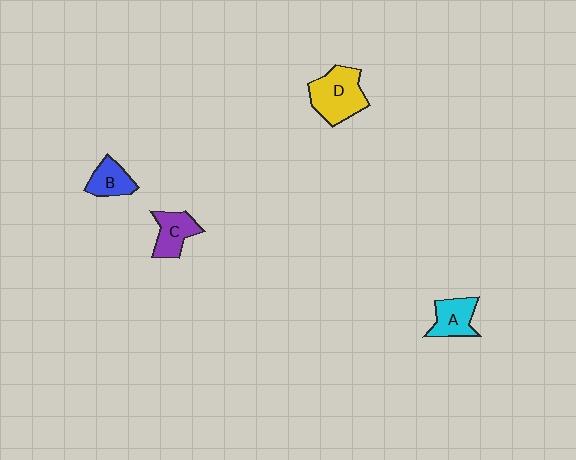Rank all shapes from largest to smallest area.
From largest to smallest: D (yellow), C (purple), A (cyan), B (blue).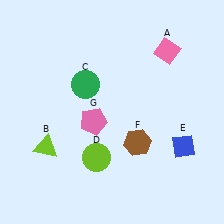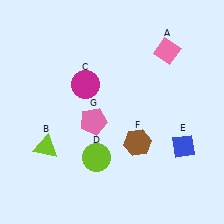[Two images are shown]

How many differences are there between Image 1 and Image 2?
There is 1 difference between the two images.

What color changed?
The circle (C) changed from green in Image 1 to magenta in Image 2.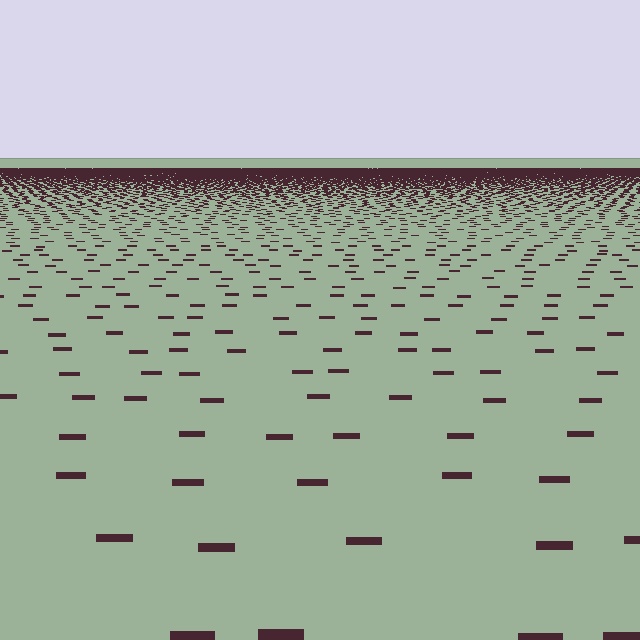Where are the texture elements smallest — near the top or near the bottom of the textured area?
Near the top.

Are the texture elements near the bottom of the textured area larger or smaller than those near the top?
Larger. Near the bottom, elements are closer to the viewer and appear at a bigger on-screen size.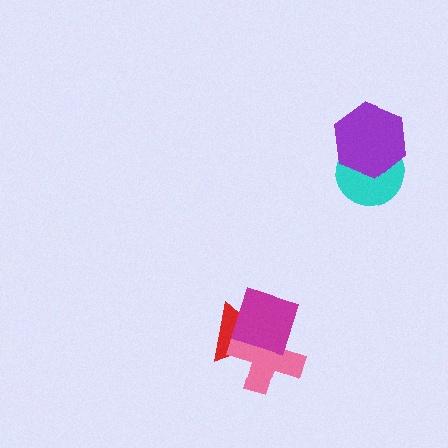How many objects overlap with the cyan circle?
1 object overlaps with the cyan circle.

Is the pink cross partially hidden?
Yes, it is partially covered by another shape.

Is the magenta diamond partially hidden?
No, no other shape covers it.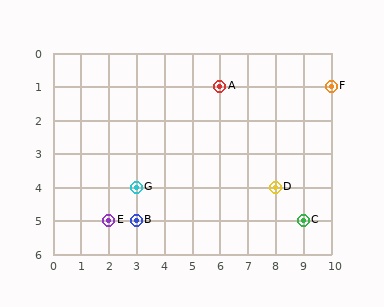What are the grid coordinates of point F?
Point F is at grid coordinates (10, 1).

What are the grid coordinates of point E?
Point E is at grid coordinates (2, 5).